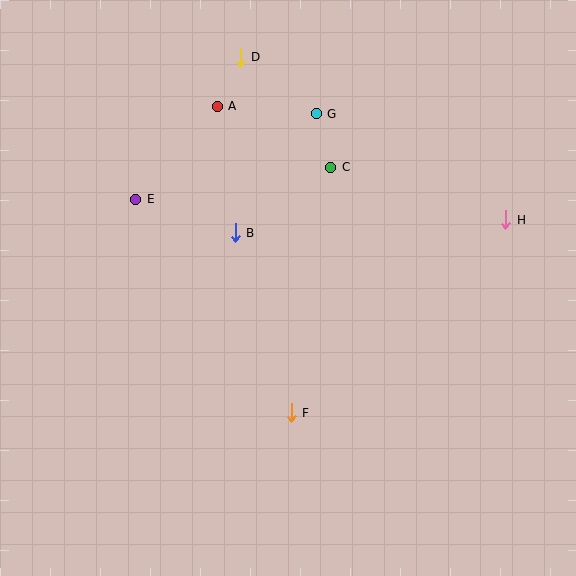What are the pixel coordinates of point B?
Point B is at (235, 233).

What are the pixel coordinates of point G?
Point G is at (316, 114).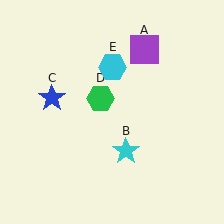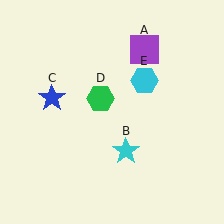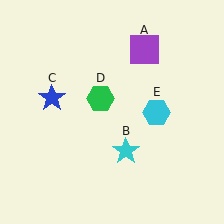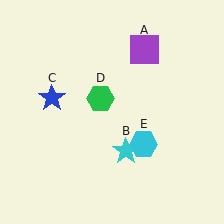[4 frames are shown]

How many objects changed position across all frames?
1 object changed position: cyan hexagon (object E).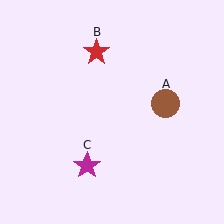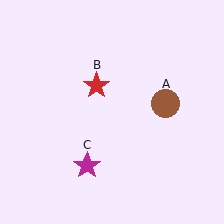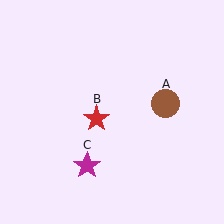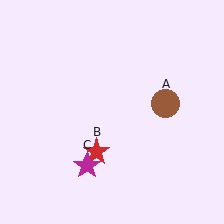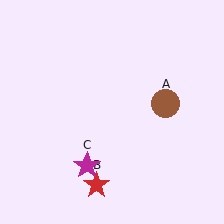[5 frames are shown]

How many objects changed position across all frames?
1 object changed position: red star (object B).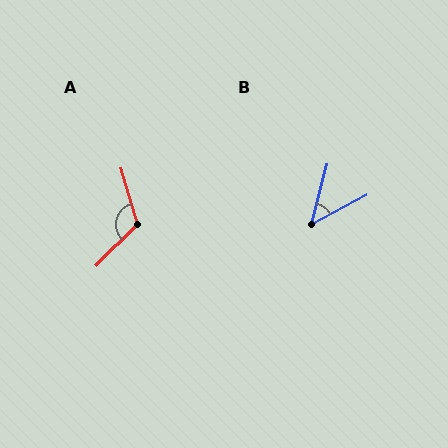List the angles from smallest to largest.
B (48°), A (119°).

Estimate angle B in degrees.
Approximately 48 degrees.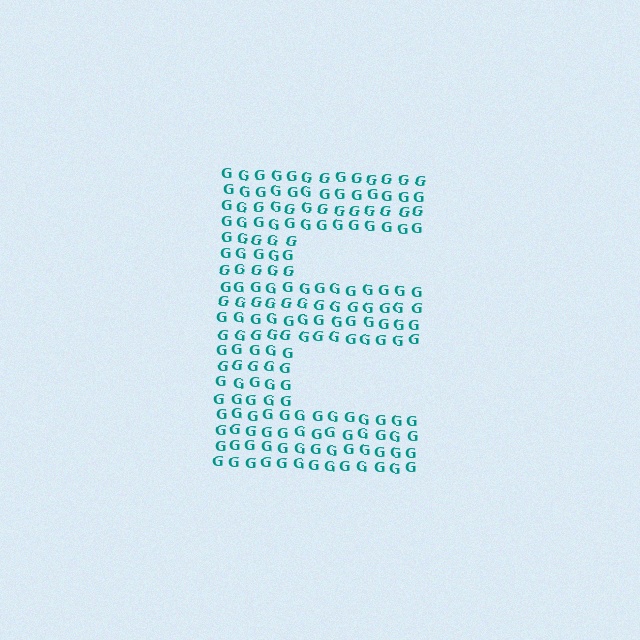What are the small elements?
The small elements are letter G's.